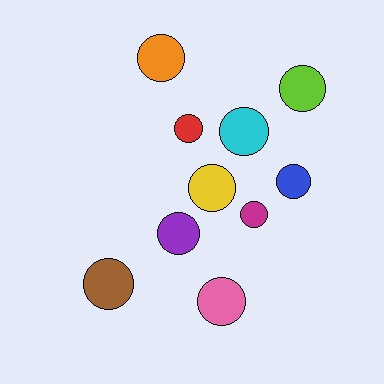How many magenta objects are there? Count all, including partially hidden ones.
There is 1 magenta object.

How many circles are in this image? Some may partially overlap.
There are 10 circles.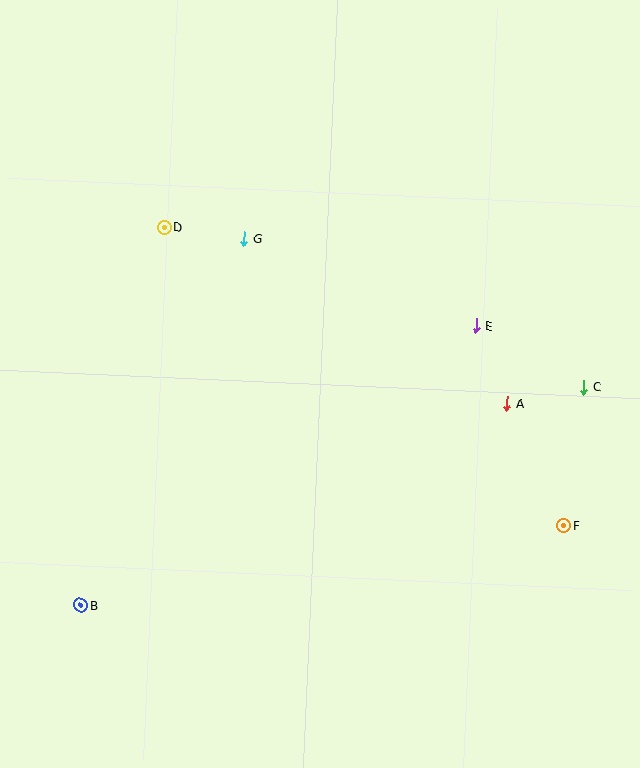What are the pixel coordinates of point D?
Point D is at (164, 227).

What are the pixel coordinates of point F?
Point F is at (564, 525).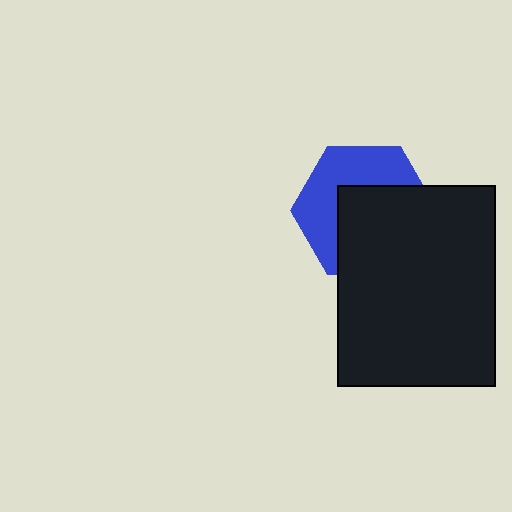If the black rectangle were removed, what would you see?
You would see the complete blue hexagon.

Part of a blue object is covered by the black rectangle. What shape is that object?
It is a hexagon.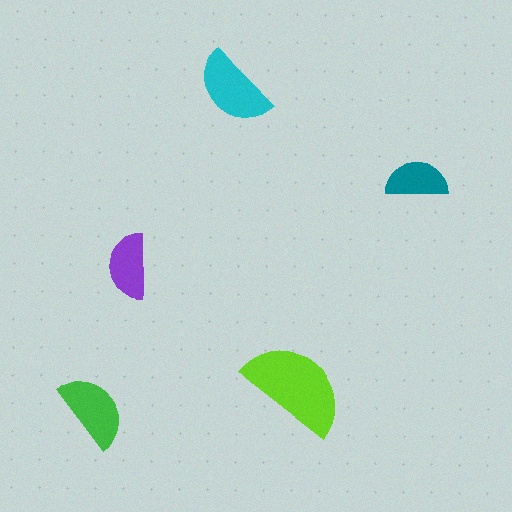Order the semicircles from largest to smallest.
the lime one, the cyan one, the green one, the purple one, the teal one.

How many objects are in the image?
There are 5 objects in the image.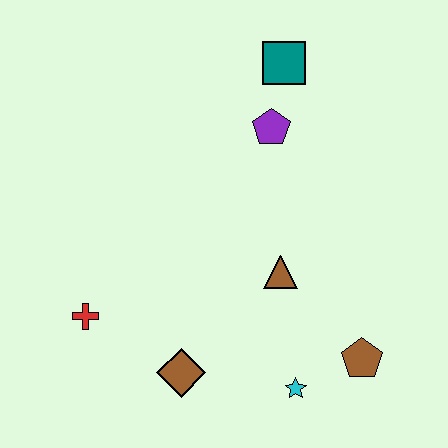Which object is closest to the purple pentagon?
The teal square is closest to the purple pentagon.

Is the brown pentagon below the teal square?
Yes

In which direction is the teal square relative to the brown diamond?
The teal square is above the brown diamond.